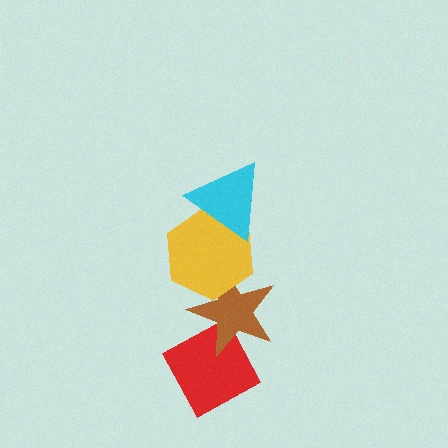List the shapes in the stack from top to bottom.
From top to bottom: the cyan triangle, the yellow hexagon, the brown star, the red diamond.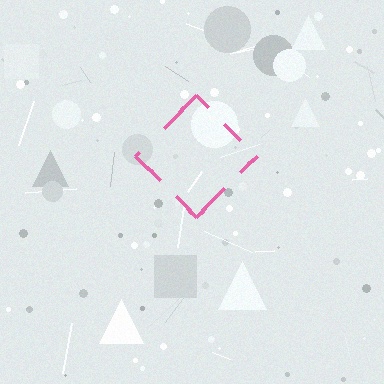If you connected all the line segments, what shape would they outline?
They would outline a diamond.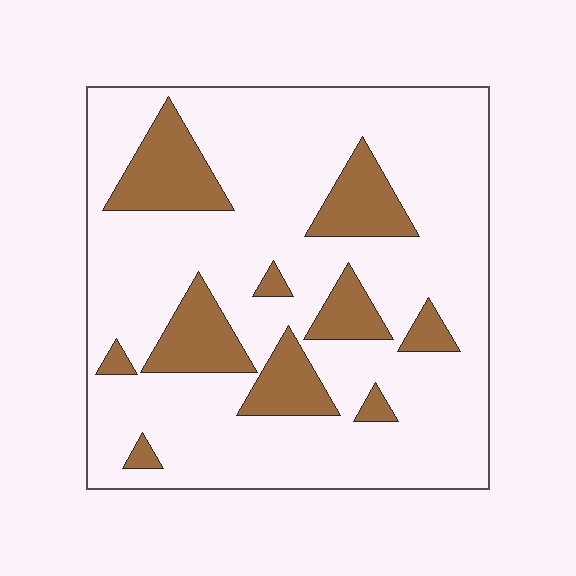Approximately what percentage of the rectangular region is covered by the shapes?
Approximately 20%.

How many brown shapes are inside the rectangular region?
10.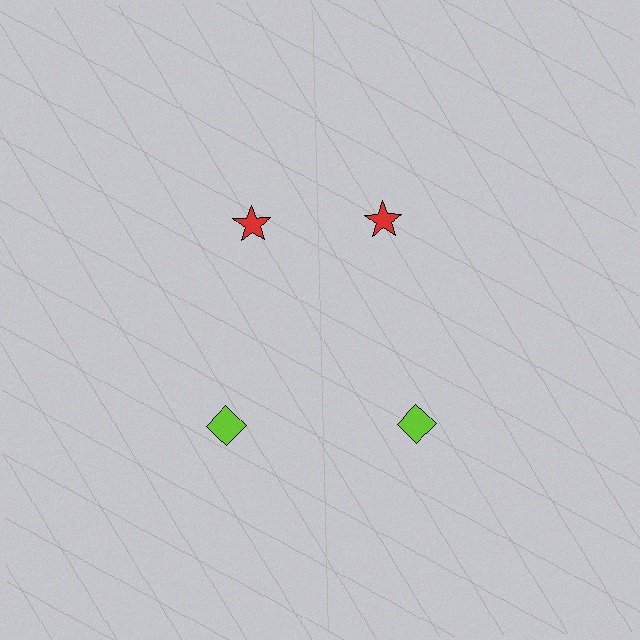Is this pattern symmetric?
Yes, this pattern has bilateral (reflection) symmetry.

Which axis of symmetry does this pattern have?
The pattern has a vertical axis of symmetry running through the center of the image.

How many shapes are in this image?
There are 4 shapes in this image.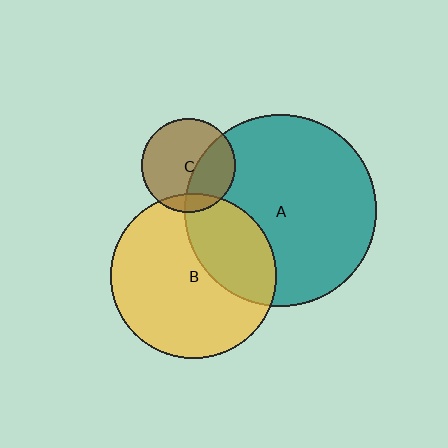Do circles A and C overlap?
Yes.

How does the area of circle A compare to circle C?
Approximately 4.2 times.